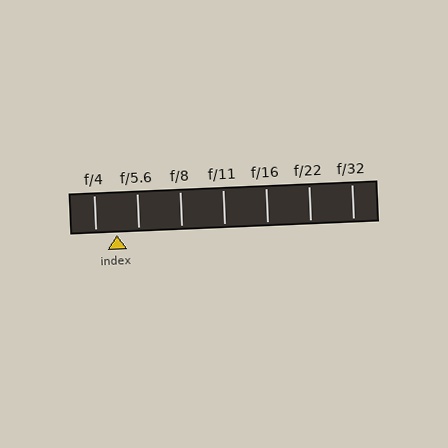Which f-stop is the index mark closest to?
The index mark is closest to f/5.6.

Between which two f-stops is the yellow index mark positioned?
The index mark is between f/4 and f/5.6.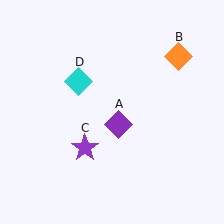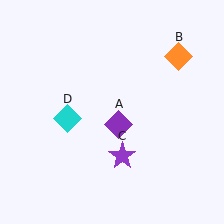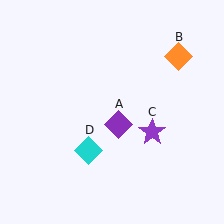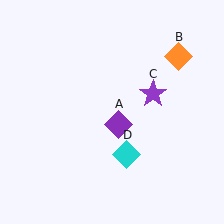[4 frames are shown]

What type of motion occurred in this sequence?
The purple star (object C), cyan diamond (object D) rotated counterclockwise around the center of the scene.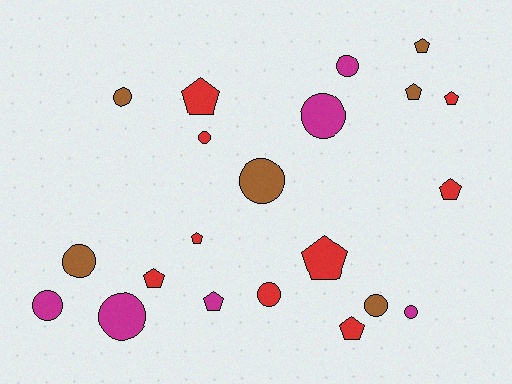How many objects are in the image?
There are 21 objects.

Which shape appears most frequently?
Circle, with 11 objects.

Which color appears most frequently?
Red, with 9 objects.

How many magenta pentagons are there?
There is 1 magenta pentagon.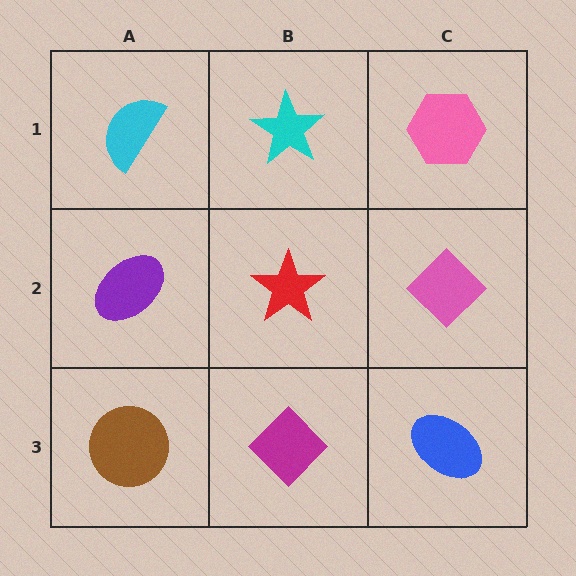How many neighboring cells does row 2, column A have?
3.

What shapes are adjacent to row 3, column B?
A red star (row 2, column B), a brown circle (row 3, column A), a blue ellipse (row 3, column C).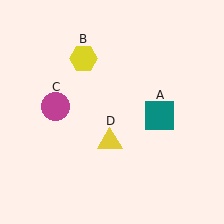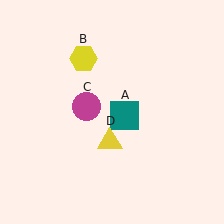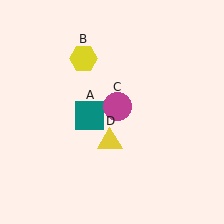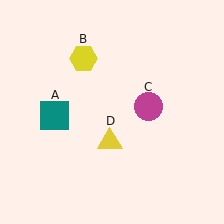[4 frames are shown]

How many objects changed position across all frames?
2 objects changed position: teal square (object A), magenta circle (object C).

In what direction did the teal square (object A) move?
The teal square (object A) moved left.